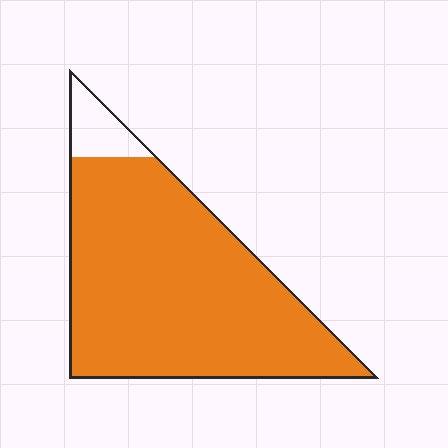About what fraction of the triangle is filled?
About nine tenths (9/10).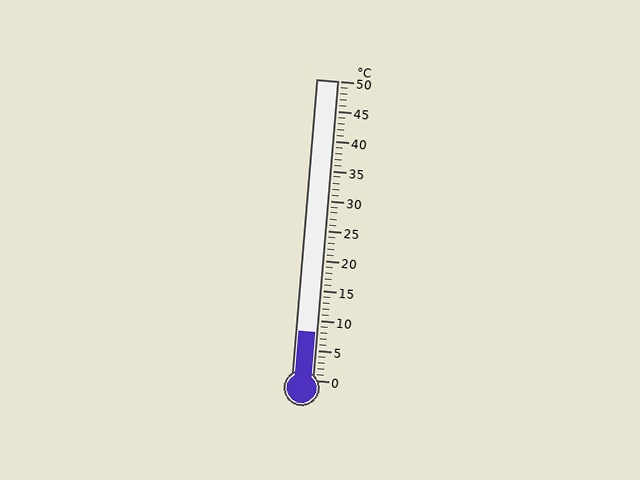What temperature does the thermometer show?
The thermometer shows approximately 8°C.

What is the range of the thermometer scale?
The thermometer scale ranges from 0°C to 50°C.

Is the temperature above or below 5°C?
The temperature is above 5°C.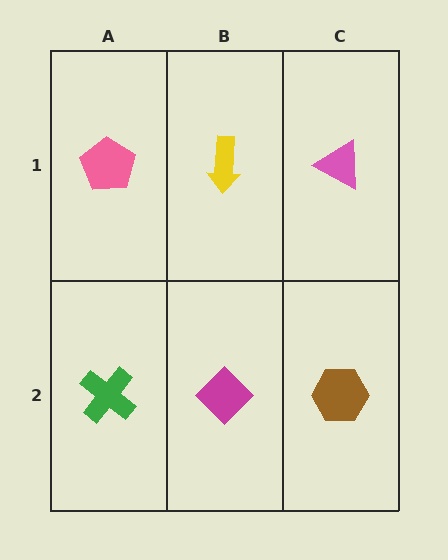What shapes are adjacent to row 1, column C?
A brown hexagon (row 2, column C), a yellow arrow (row 1, column B).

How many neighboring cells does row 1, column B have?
3.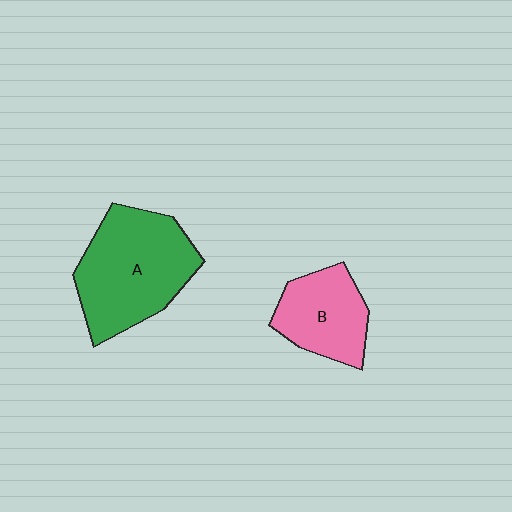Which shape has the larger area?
Shape A (green).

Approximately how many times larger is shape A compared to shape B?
Approximately 1.6 times.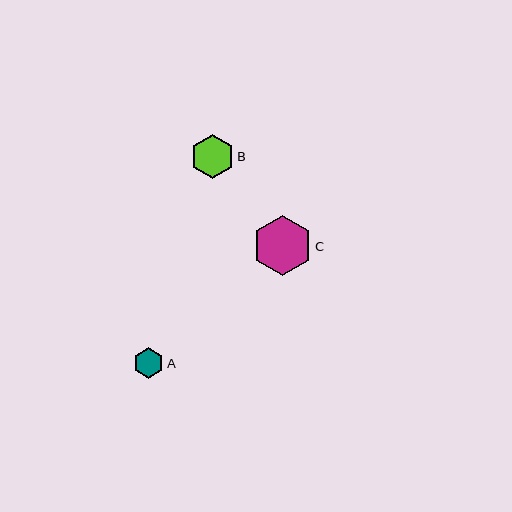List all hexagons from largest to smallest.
From largest to smallest: C, B, A.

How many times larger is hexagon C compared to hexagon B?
Hexagon C is approximately 1.4 times the size of hexagon B.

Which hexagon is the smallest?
Hexagon A is the smallest with a size of approximately 31 pixels.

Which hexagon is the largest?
Hexagon C is the largest with a size of approximately 60 pixels.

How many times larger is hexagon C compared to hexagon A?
Hexagon C is approximately 1.9 times the size of hexagon A.